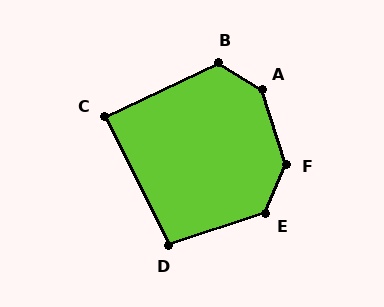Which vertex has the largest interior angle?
A, at approximately 140 degrees.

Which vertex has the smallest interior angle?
C, at approximately 89 degrees.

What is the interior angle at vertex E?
Approximately 131 degrees (obtuse).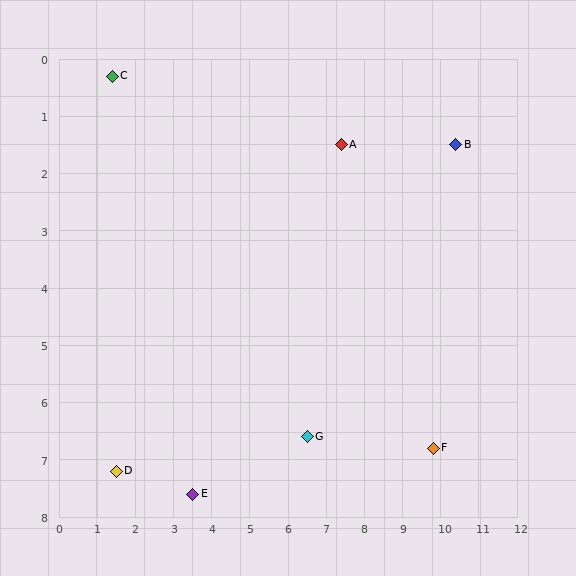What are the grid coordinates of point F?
Point F is at approximately (9.8, 6.8).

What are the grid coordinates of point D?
Point D is at approximately (1.5, 7.2).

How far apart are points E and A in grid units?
Points E and A are about 7.2 grid units apart.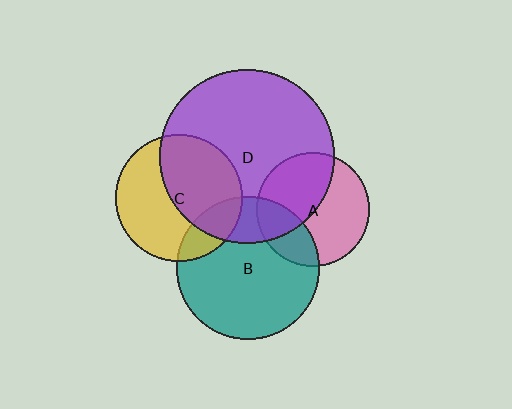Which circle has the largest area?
Circle D (purple).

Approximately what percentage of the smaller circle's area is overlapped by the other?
Approximately 25%.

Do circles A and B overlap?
Yes.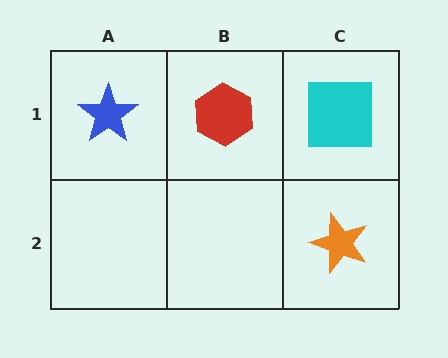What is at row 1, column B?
A red hexagon.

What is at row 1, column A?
A blue star.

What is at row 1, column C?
A cyan square.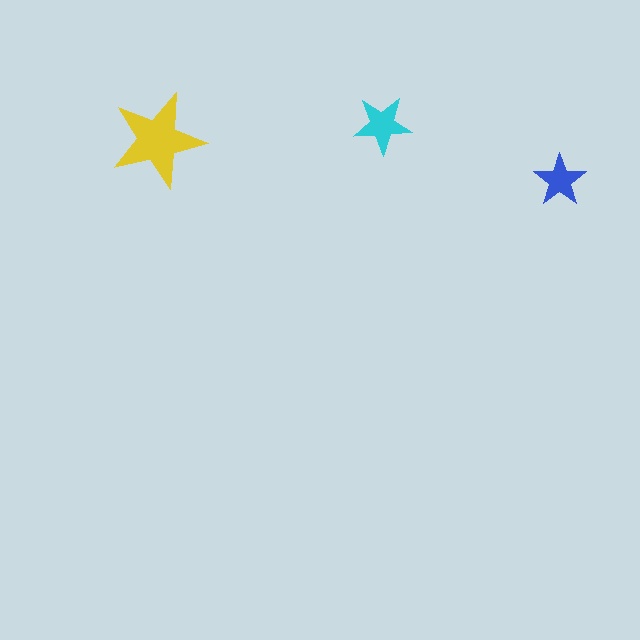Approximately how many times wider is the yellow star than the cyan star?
About 1.5 times wider.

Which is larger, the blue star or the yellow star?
The yellow one.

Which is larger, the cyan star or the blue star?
The cyan one.